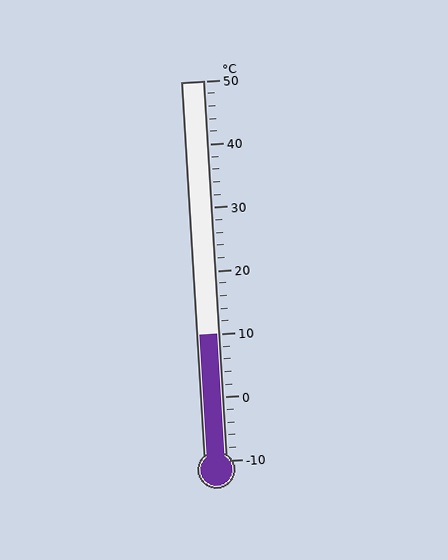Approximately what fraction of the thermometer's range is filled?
The thermometer is filled to approximately 35% of its range.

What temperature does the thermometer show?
The thermometer shows approximately 10°C.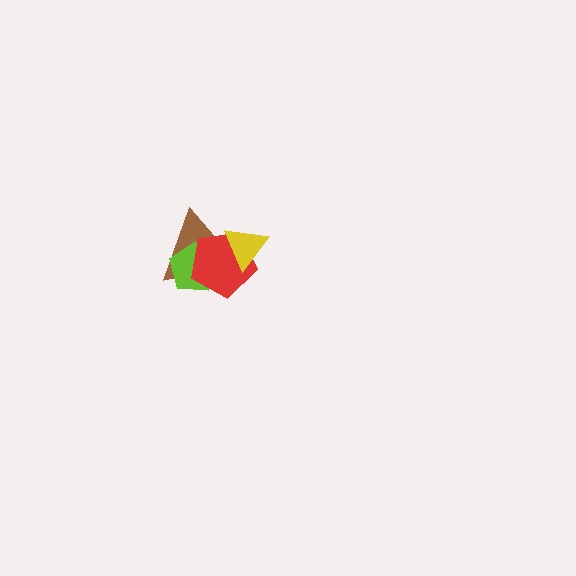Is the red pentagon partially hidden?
Yes, it is partially covered by another shape.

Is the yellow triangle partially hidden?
No, no other shape covers it.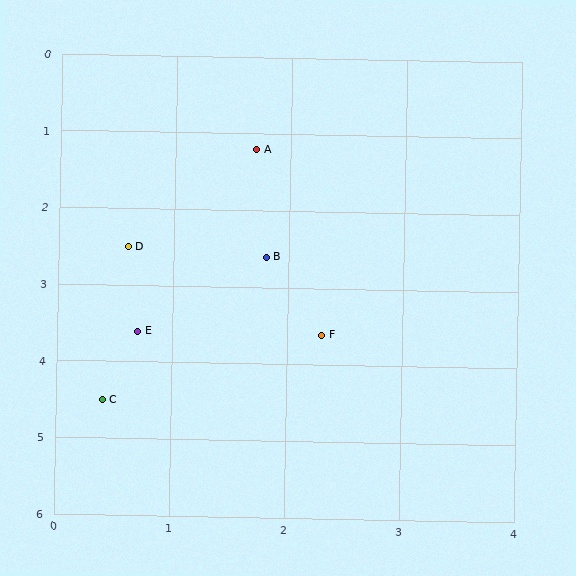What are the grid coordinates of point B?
Point B is at approximately (1.8, 2.6).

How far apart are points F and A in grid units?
Points F and A are about 2.5 grid units apart.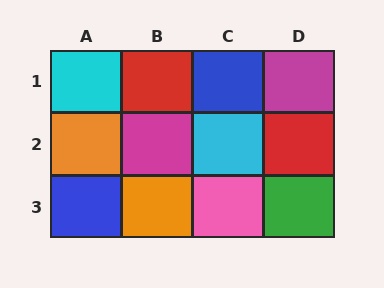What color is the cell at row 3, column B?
Orange.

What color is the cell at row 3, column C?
Pink.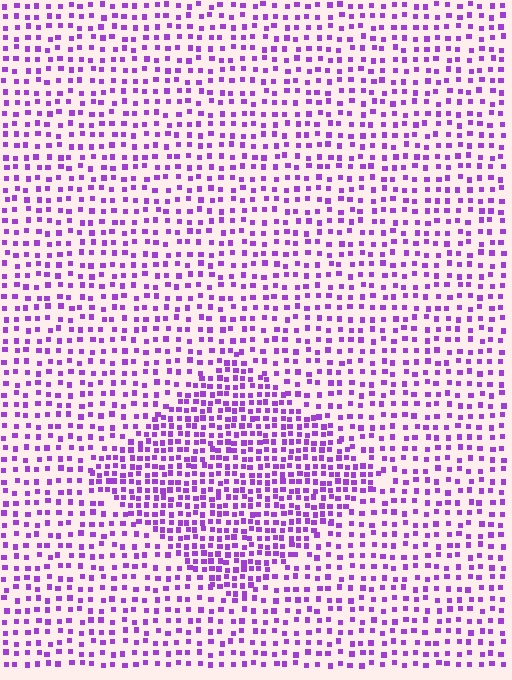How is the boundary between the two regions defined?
The boundary is defined by a change in element density (approximately 1.8x ratio). All elements are the same color, size, and shape.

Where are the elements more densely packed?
The elements are more densely packed inside the diamond boundary.